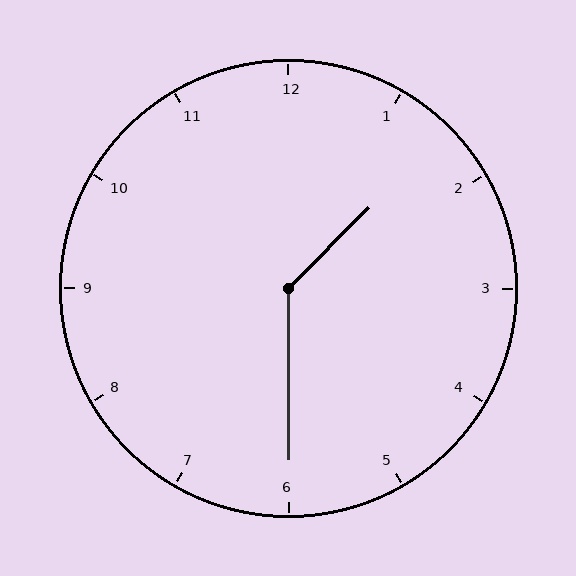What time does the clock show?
1:30.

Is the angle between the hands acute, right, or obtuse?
It is obtuse.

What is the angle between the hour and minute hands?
Approximately 135 degrees.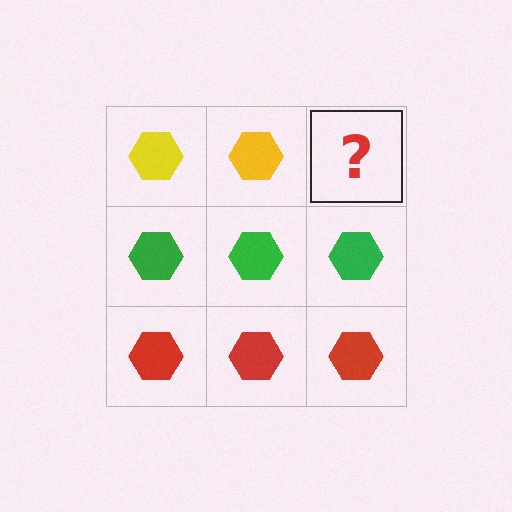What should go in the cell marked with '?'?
The missing cell should contain a yellow hexagon.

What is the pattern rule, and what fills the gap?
The rule is that each row has a consistent color. The gap should be filled with a yellow hexagon.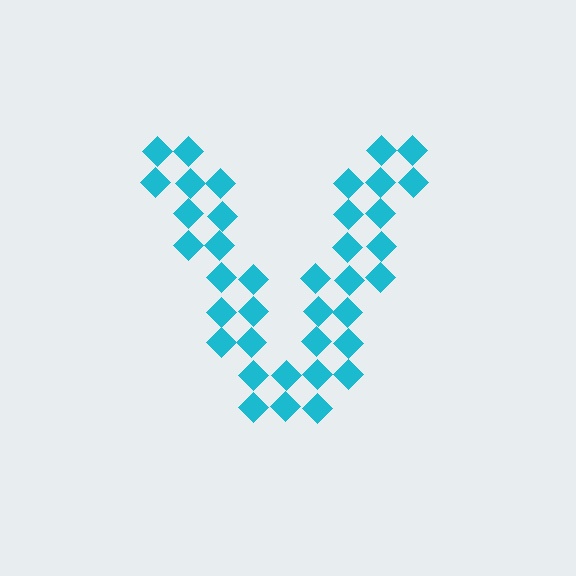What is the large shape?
The large shape is the letter V.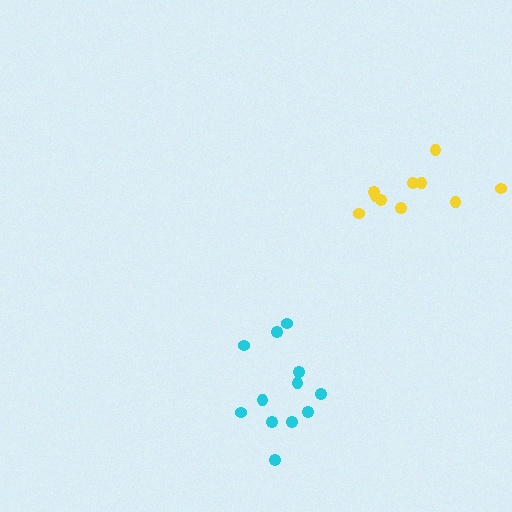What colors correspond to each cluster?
The clusters are colored: yellow, cyan.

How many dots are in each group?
Group 1: 10 dots, Group 2: 12 dots (22 total).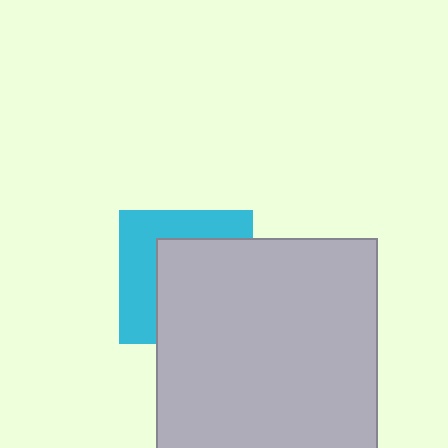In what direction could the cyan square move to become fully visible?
The cyan square could move toward the upper-left. That would shift it out from behind the light gray square entirely.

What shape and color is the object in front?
The object in front is a light gray square.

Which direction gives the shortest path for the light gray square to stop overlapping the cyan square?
Moving toward the lower-right gives the shortest separation.